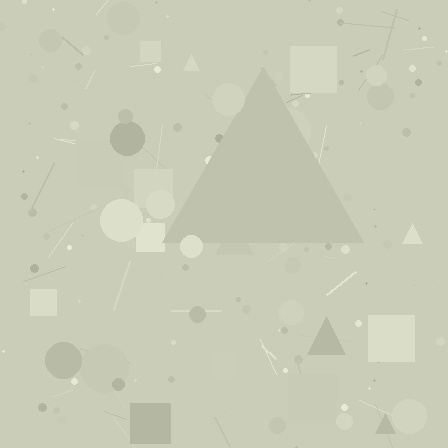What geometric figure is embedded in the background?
A triangle is embedded in the background.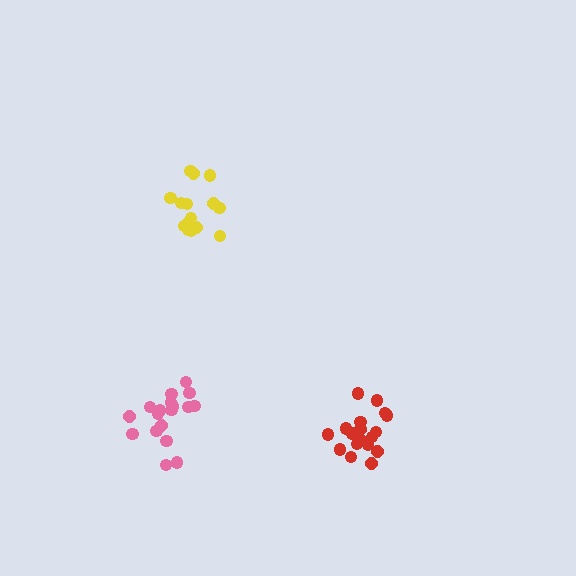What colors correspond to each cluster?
The clusters are colored: yellow, red, pink.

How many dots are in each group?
Group 1: 16 dots, Group 2: 18 dots, Group 3: 18 dots (52 total).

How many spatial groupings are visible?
There are 3 spatial groupings.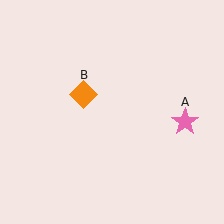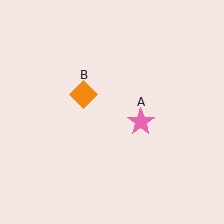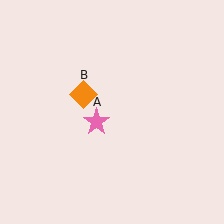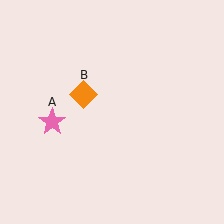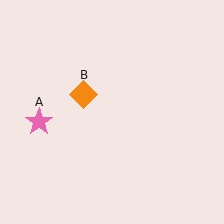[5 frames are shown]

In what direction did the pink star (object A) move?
The pink star (object A) moved left.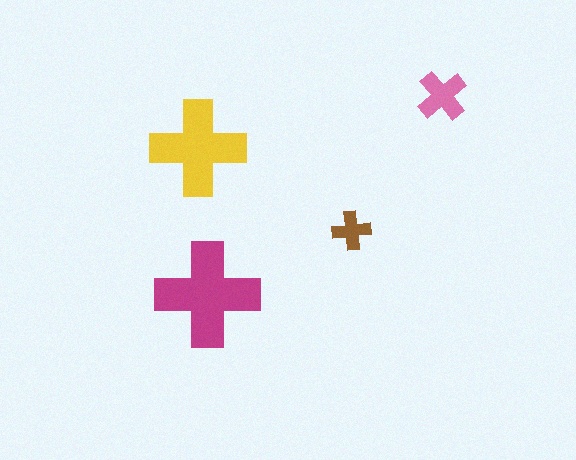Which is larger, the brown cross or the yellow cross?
The yellow one.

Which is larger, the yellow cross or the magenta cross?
The magenta one.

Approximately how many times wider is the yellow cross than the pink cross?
About 2 times wider.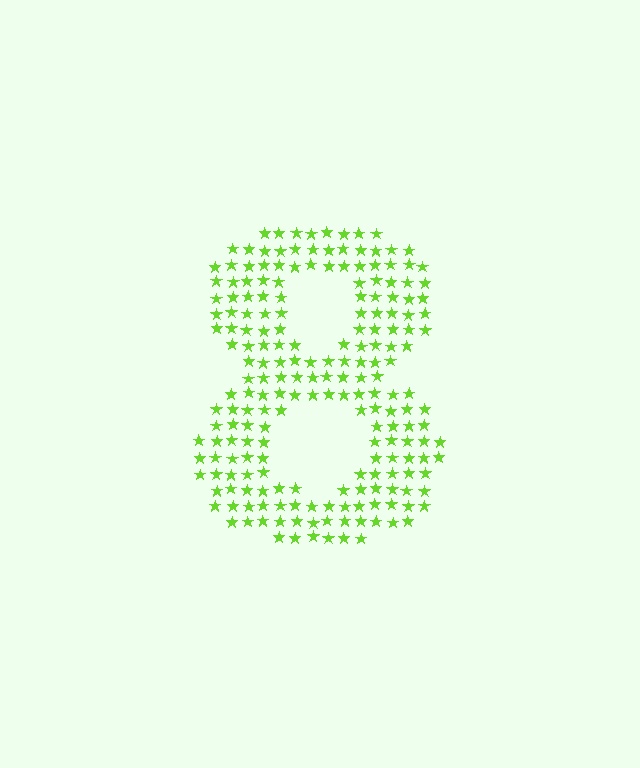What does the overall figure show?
The overall figure shows the digit 8.